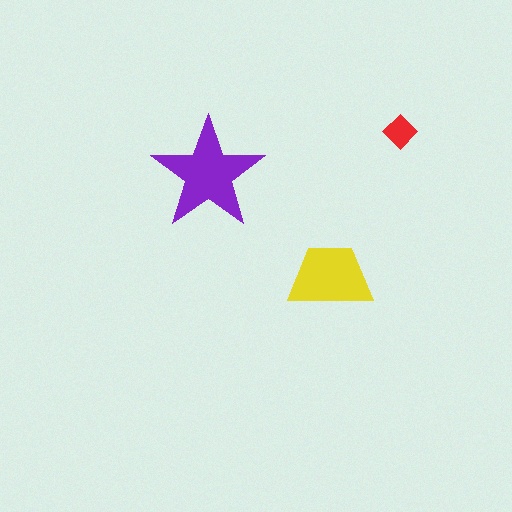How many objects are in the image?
There are 3 objects in the image.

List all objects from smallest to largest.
The red diamond, the yellow trapezoid, the purple star.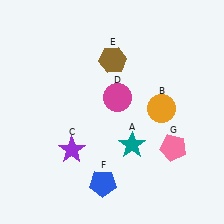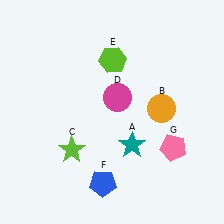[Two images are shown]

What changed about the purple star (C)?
In Image 1, C is purple. In Image 2, it changed to lime.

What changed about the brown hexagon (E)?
In Image 1, E is brown. In Image 2, it changed to lime.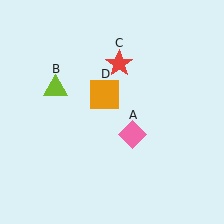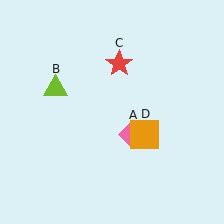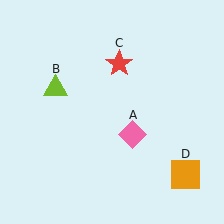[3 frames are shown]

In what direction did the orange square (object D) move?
The orange square (object D) moved down and to the right.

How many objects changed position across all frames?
1 object changed position: orange square (object D).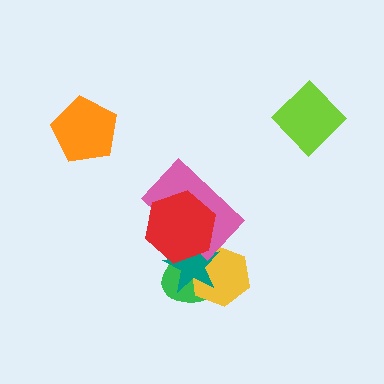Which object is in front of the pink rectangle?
The red hexagon is in front of the pink rectangle.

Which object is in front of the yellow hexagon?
The teal star is in front of the yellow hexagon.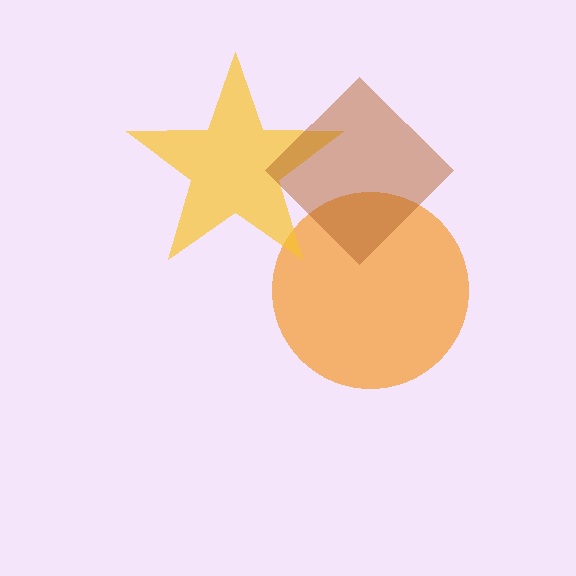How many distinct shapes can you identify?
There are 3 distinct shapes: an orange circle, a yellow star, a brown diamond.